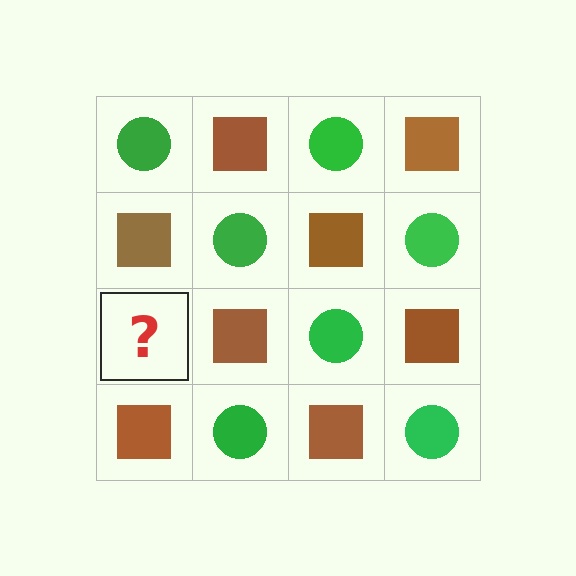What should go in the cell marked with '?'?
The missing cell should contain a green circle.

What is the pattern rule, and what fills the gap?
The rule is that it alternates green circle and brown square in a checkerboard pattern. The gap should be filled with a green circle.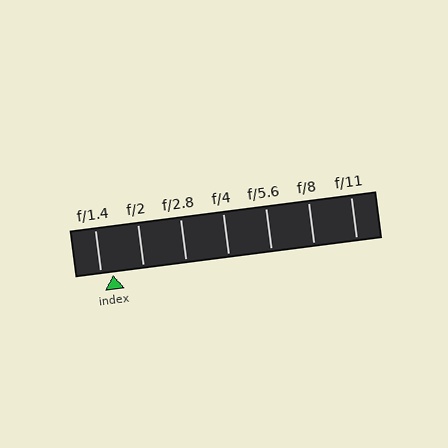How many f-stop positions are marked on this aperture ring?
There are 7 f-stop positions marked.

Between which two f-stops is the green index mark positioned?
The index mark is between f/1.4 and f/2.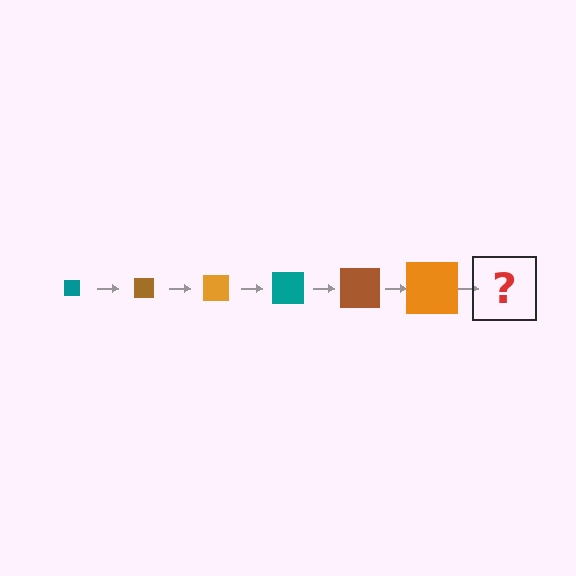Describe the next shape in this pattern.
It should be a teal square, larger than the previous one.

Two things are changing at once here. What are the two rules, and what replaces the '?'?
The two rules are that the square grows larger each step and the color cycles through teal, brown, and orange. The '?' should be a teal square, larger than the previous one.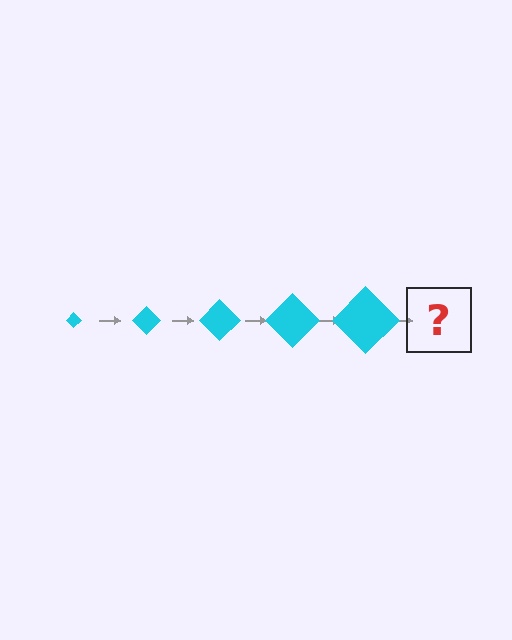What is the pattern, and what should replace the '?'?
The pattern is that the diamond gets progressively larger each step. The '?' should be a cyan diamond, larger than the previous one.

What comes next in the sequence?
The next element should be a cyan diamond, larger than the previous one.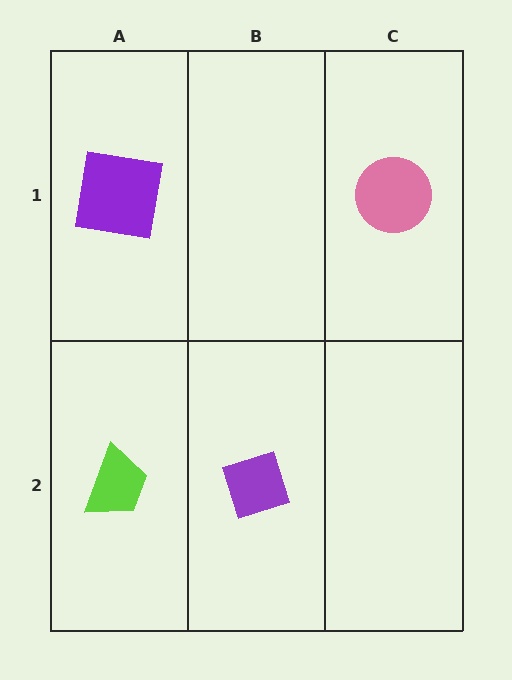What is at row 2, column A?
A lime trapezoid.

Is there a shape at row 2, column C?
No, that cell is empty.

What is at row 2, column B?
A purple diamond.